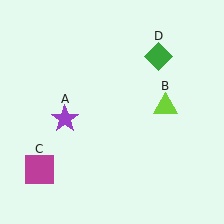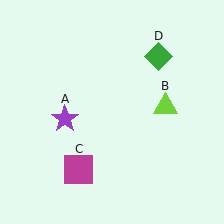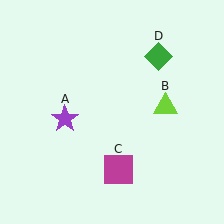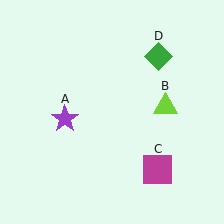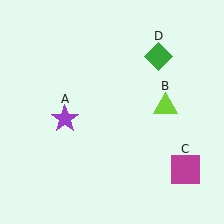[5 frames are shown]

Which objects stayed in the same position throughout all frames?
Purple star (object A) and lime triangle (object B) and green diamond (object D) remained stationary.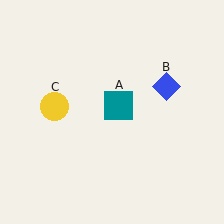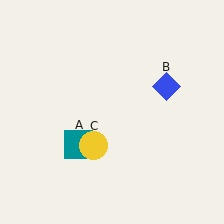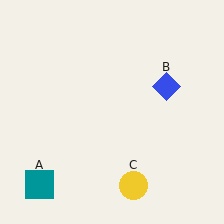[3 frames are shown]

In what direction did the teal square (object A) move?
The teal square (object A) moved down and to the left.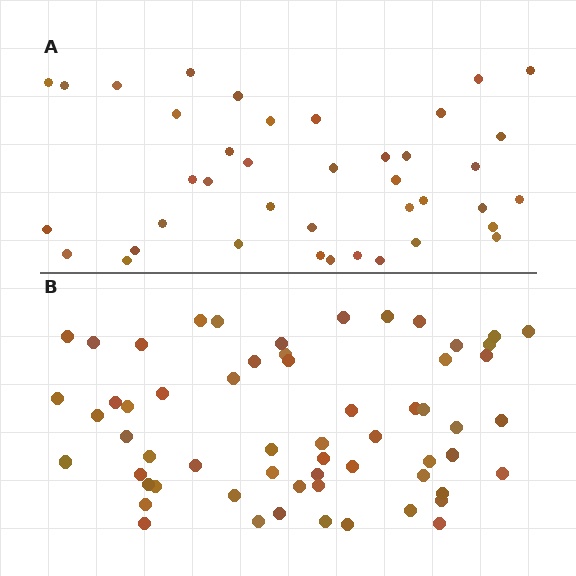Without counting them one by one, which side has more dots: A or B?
Region B (the bottom region) has more dots.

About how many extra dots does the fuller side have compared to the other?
Region B has approximately 20 more dots than region A.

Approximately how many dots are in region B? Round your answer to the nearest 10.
About 60 dots.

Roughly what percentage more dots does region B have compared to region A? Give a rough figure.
About 50% more.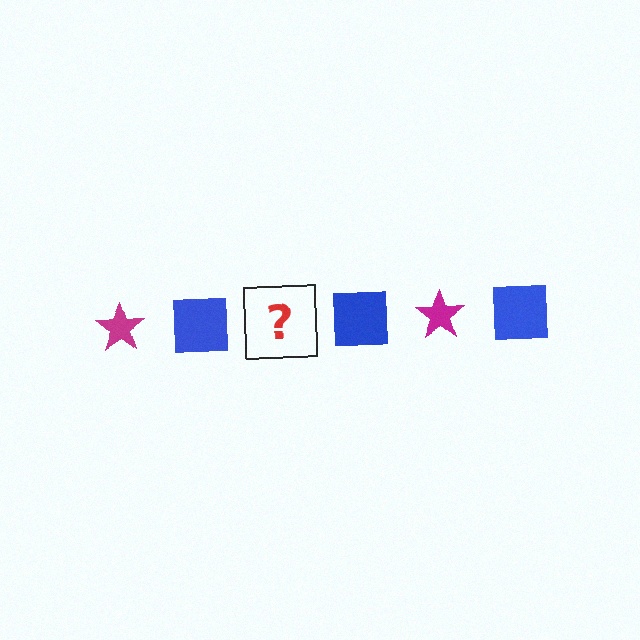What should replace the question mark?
The question mark should be replaced with a magenta star.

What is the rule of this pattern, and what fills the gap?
The rule is that the pattern alternates between magenta star and blue square. The gap should be filled with a magenta star.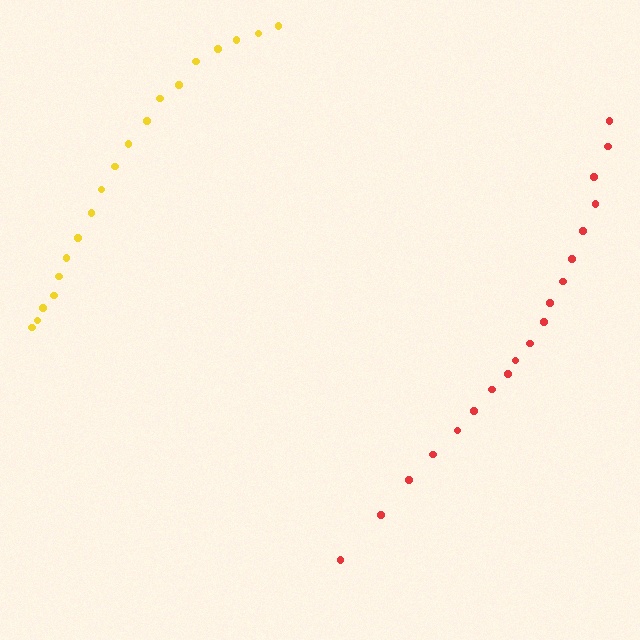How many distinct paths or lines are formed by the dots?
There are 2 distinct paths.